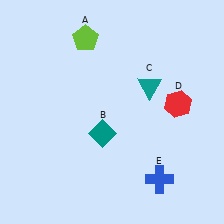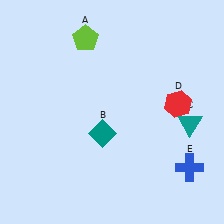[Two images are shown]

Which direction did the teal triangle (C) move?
The teal triangle (C) moved right.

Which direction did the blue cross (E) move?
The blue cross (E) moved right.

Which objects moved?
The objects that moved are: the teal triangle (C), the blue cross (E).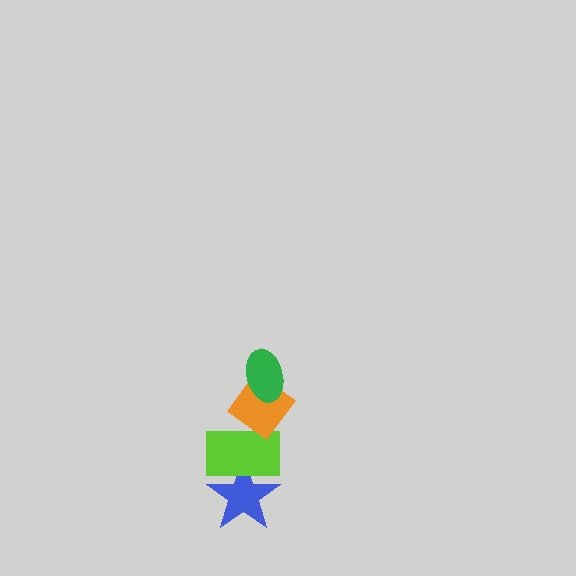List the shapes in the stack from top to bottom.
From top to bottom: the green ellipse, the orange diamond, the lime rectangle, the blue star.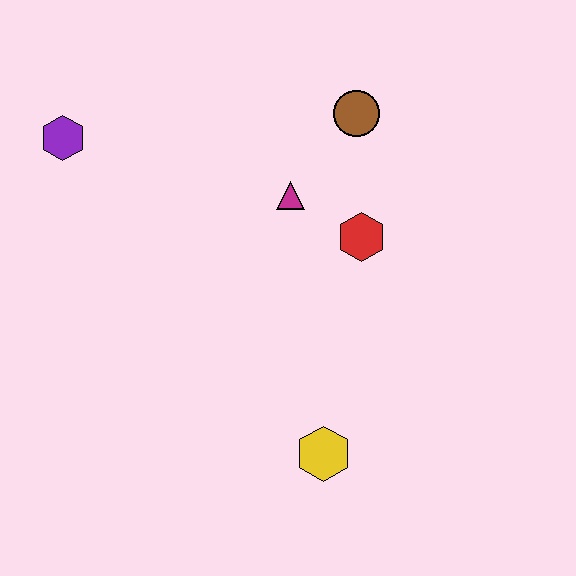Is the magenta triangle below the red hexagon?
No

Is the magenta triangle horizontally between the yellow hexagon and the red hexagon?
No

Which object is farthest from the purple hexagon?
The yellow hexagon is farthest from the purple hexagon.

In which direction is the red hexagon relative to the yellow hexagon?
The red hexagon is above the yellow hexagon.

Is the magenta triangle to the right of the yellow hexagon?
No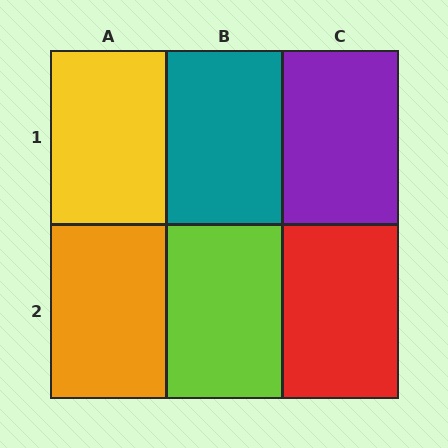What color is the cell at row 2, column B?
Lime.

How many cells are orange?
1 cell is orange.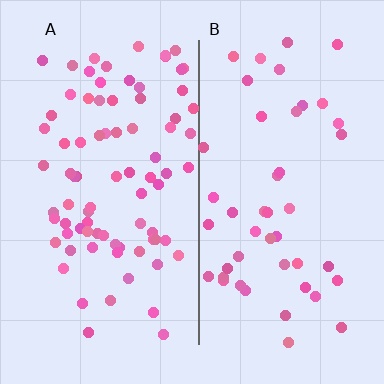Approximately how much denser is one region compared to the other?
Approximately 1.8× — region A over region B.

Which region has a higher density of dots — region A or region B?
A (the left).